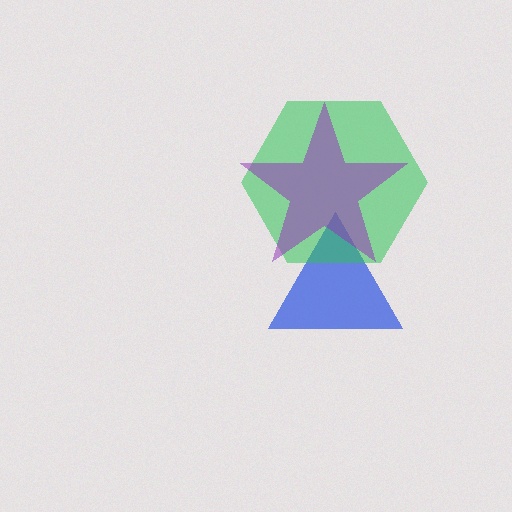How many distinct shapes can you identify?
There are 3 distinct shapes: a blue triangle, a green hexagon, a purple star.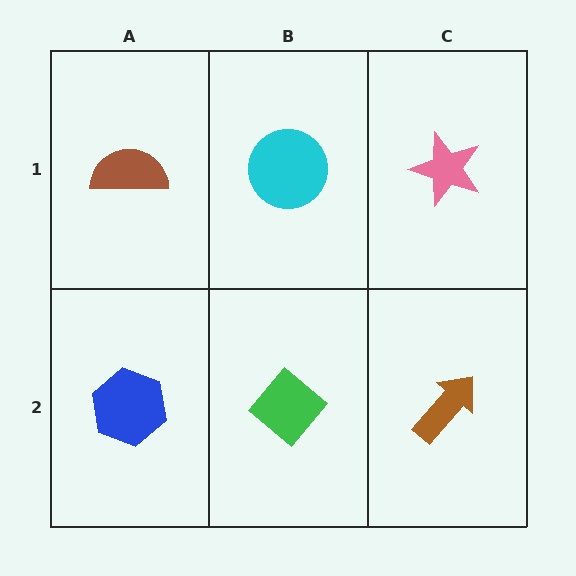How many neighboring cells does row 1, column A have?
2.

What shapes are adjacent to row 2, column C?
A pink star (row 1, column C), a green diamond (row 2, column B).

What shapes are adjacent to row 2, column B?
A cyan circle (row 1, column B), a blue hexagon (row 2, column A), a brown arrow (row 2, column C).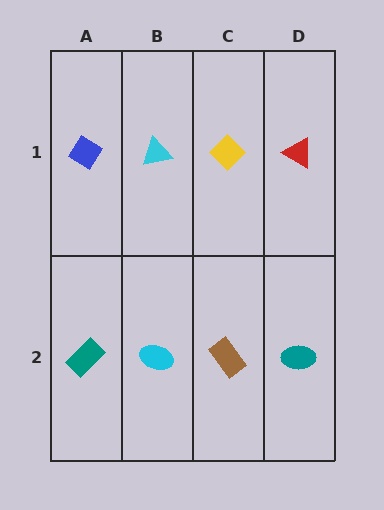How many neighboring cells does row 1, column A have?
2.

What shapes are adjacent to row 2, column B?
A cyan triangle (row 1, column B), a teal rectangle (row 2, column A), a brown rectangle (row 2, column C).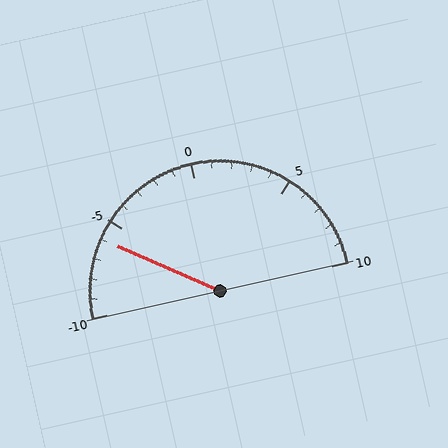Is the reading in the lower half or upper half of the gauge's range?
The reading is in the lower half of the range (-10 to 10).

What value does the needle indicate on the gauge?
The needle indicates approximately -6.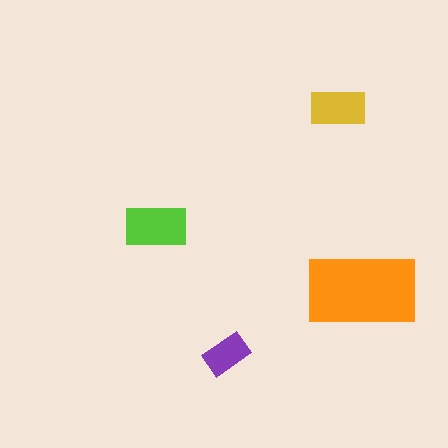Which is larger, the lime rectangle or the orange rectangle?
The orange one.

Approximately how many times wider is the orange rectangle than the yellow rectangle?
About 2 times wider.